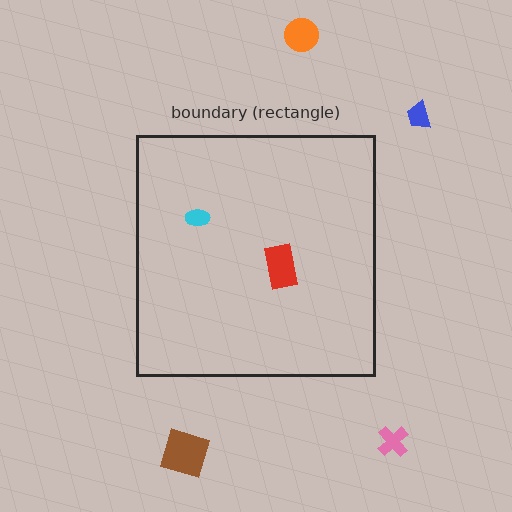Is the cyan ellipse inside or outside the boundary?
Inside.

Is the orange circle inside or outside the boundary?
Outside.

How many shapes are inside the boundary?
2 inside, 4 outside.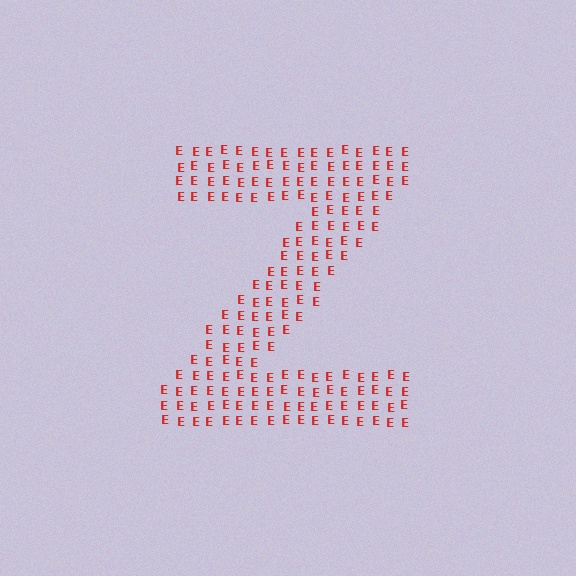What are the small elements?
The small elements are letter E's.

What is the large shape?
The large shape is the letter Z.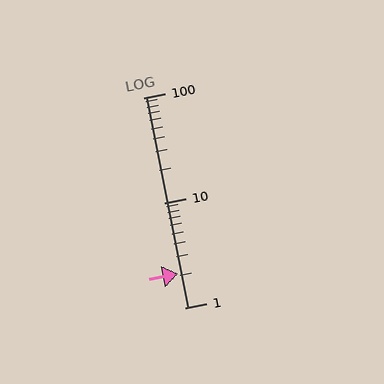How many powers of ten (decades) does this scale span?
The scale spans 2 decades, from 1 to 100.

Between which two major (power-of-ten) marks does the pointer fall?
The pointer is between 1 and 10.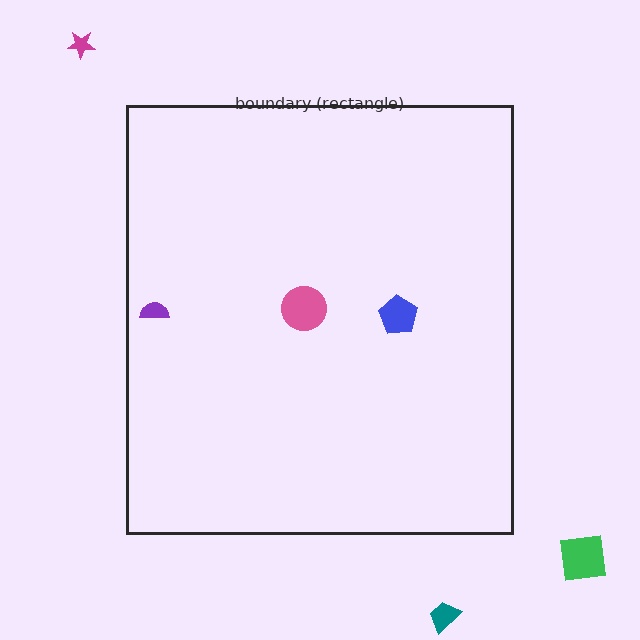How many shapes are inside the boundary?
3 inside, 3 outside.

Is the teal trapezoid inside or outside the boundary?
Outside.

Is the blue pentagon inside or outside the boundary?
Inside.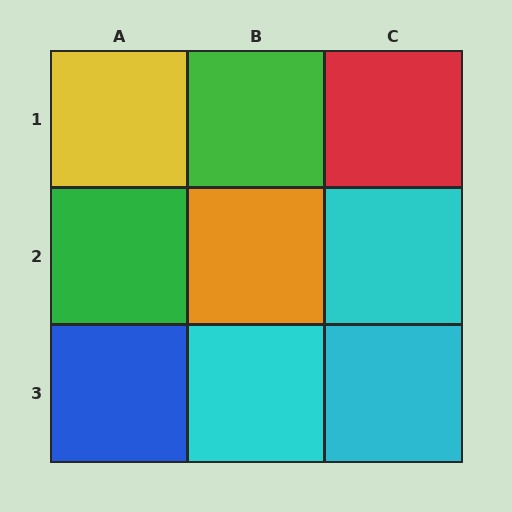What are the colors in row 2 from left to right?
Green, orange, cyan.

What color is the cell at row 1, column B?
Green.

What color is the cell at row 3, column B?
Cyan.